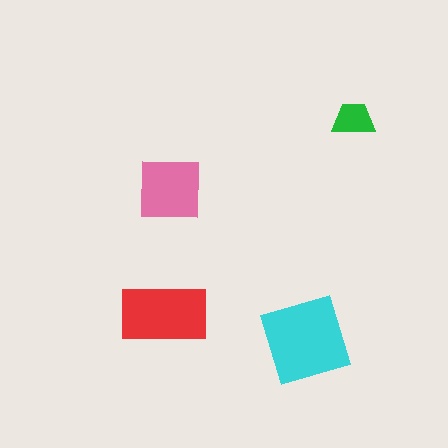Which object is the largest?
The cyan diamond.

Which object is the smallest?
The green trapezoid.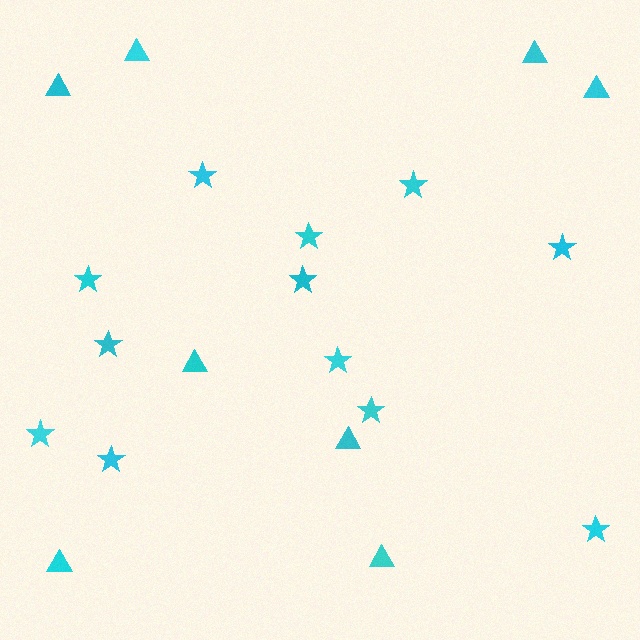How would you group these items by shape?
There are 2 groups: one group of stars (12) and one group of triangles (8).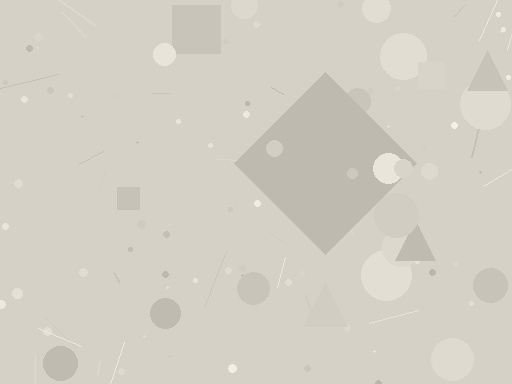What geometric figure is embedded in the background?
A diamond is embedded in the background.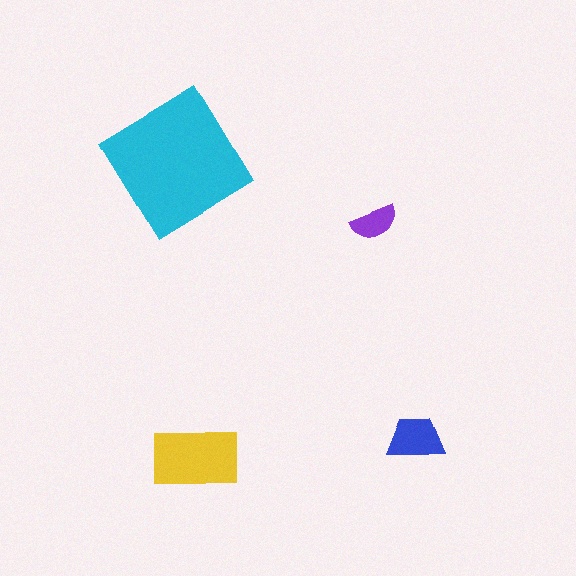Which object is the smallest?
The purple semicircle.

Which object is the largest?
The cyan diamond.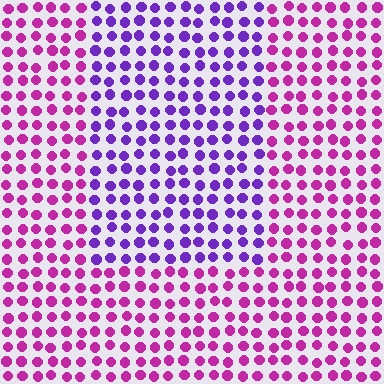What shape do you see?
I see a rectangle.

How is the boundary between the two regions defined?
The boundary is defined purely by a slight shift in hue (about 43 degrees). Spacing, size, and orientation are identical on both sides.